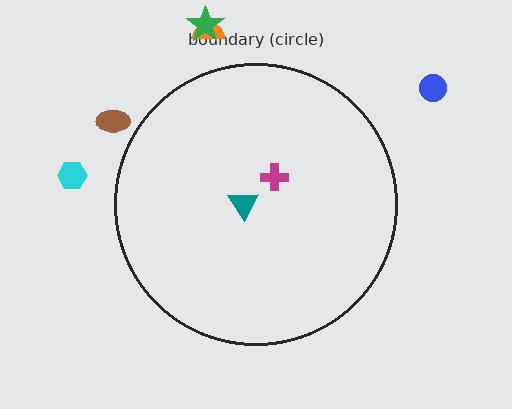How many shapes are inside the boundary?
2 inside, 5 outside.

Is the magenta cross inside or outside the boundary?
Inside.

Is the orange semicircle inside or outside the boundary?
Outside.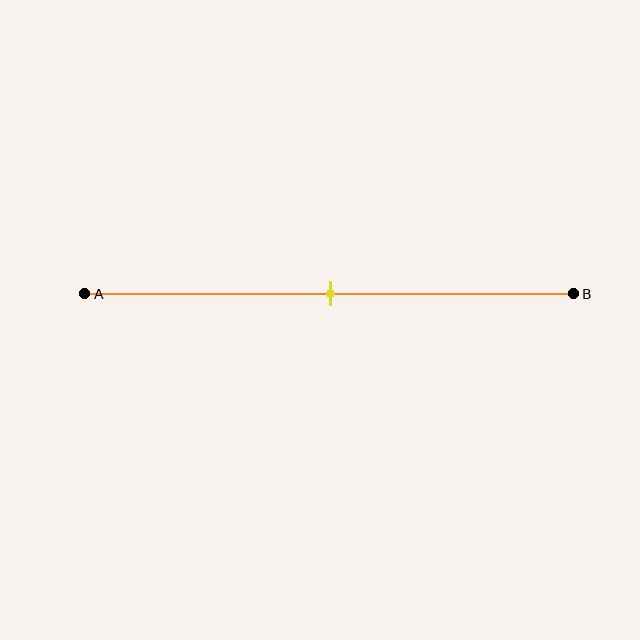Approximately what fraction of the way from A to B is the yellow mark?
The yellow mark is approximately 50% of the way from A to B.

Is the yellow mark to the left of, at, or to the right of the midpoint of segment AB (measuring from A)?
The yellow mark is approximately at the midpoint of segment AB.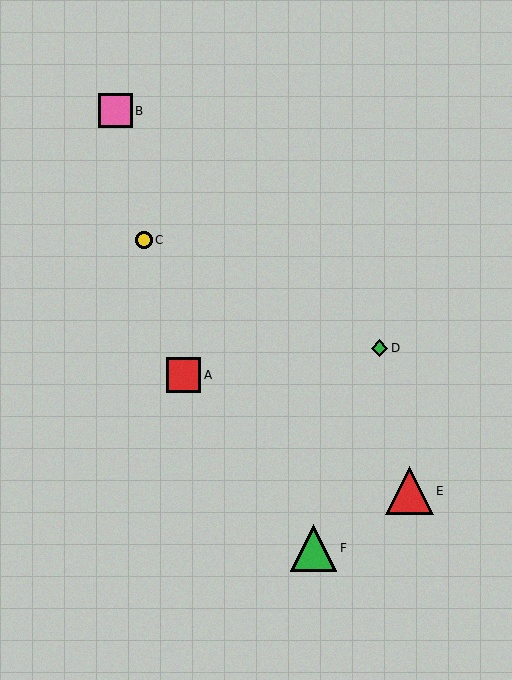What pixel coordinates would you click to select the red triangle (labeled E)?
Click at (409, 491) to select the red triangle E.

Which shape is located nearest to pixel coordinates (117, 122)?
The pink square (labeled B) at (115, 111) is nearest to that location.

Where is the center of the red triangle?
The center of the red triangle is at (409, 491).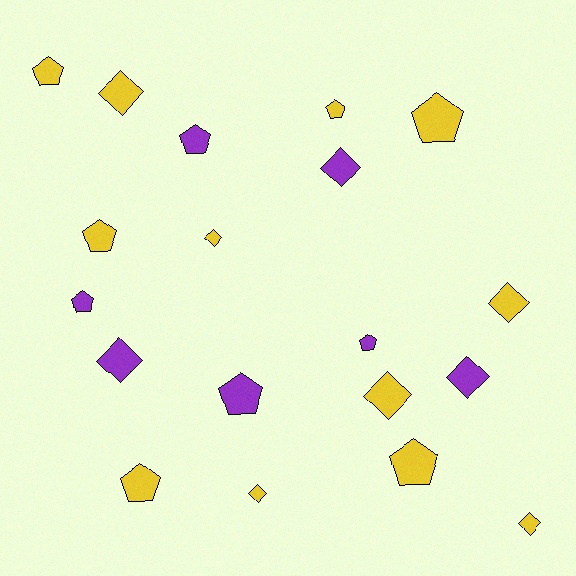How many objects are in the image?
There are 19 objects.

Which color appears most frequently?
Yellow, with 12 objects.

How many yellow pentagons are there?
There are 6 yellow pentagons.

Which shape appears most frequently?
Pentagon, with 10 objects.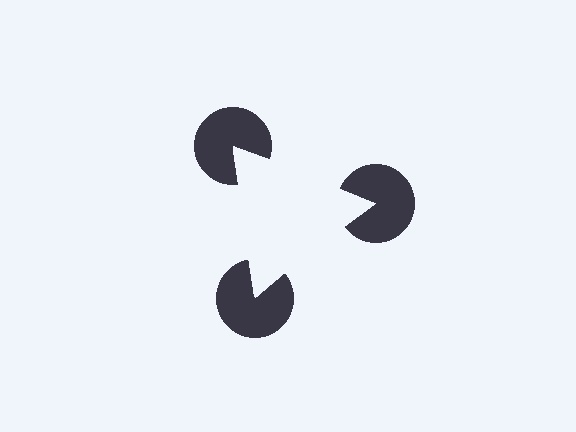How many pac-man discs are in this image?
There are 3 — one at each vertex of the illusory triangle.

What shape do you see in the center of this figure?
An illusory triangle — its edges are inferred from the aligned wedge cuts in the pac-man discs, not physically drawn.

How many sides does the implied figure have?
3 sides.